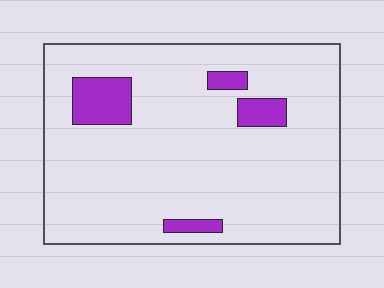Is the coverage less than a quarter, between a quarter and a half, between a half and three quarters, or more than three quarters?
Less than a quarter.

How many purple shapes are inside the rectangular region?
4.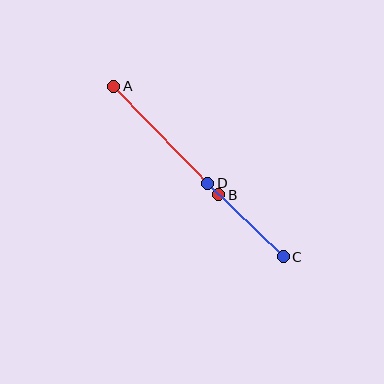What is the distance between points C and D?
The distance is approximately 105 pixels.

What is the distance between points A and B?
The distance is approximately 151 pixels.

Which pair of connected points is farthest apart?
Points A and B are farthest apart.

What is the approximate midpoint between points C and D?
The midpoint is at approximately (246, 220) pixels.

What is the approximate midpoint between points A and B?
The midpoint is at approximately (166, 141) pixels.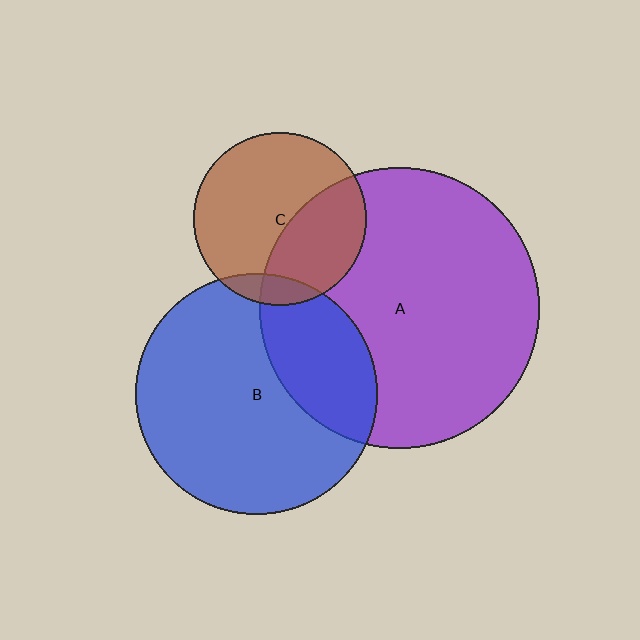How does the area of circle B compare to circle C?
Approximately 1.9 times.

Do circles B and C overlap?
Yes.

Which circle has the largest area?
Circle A (purple).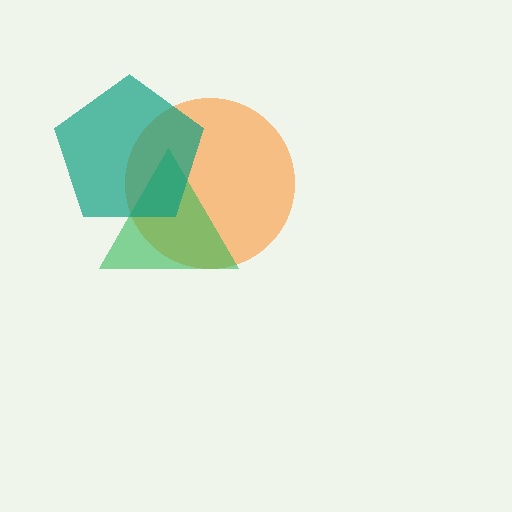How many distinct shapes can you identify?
There are 3 distinct shapes: an orange circle, a green triangle, a teal pentagon.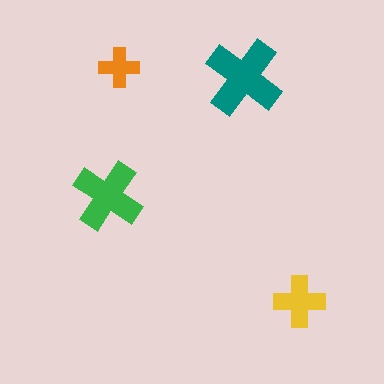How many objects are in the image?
There are 4 objects in the image.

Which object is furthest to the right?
The yellow cross is rightmost.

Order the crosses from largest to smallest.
the teal one, the green one, the yellow one, the orange one.